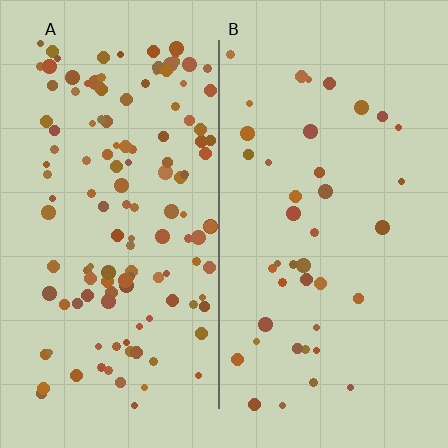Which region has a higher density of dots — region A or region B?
A (the left).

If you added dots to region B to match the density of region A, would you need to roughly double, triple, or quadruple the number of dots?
Approximately triple.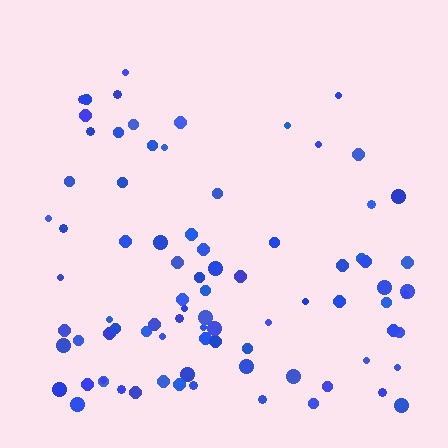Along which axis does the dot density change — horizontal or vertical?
Vertical.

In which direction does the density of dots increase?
From top to bottom, with the bottom side densest.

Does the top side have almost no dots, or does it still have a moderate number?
Still a moderate number, just noticeably fewer than the bottom.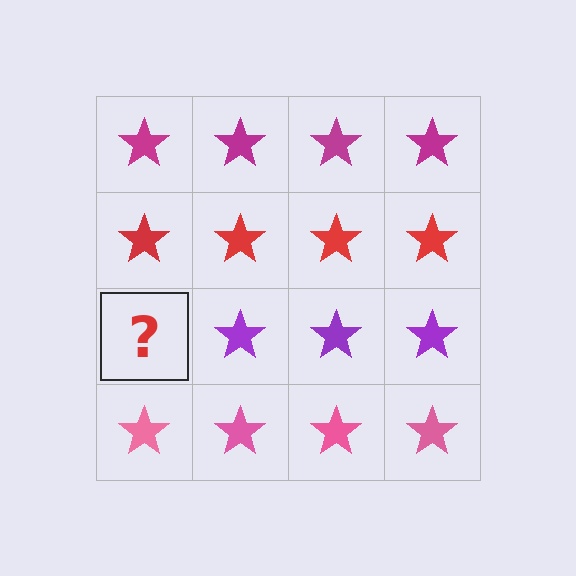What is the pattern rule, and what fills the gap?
The rule is that each row has a consistent color. The gap should be filled with a purple star.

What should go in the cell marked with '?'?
The missing cell should contain a purple star.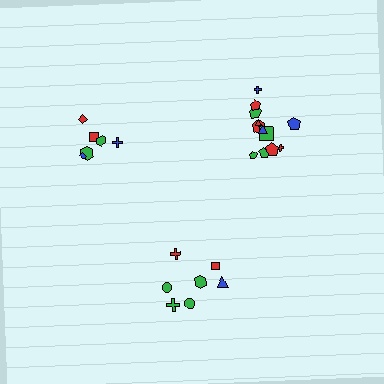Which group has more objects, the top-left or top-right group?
The top-right group.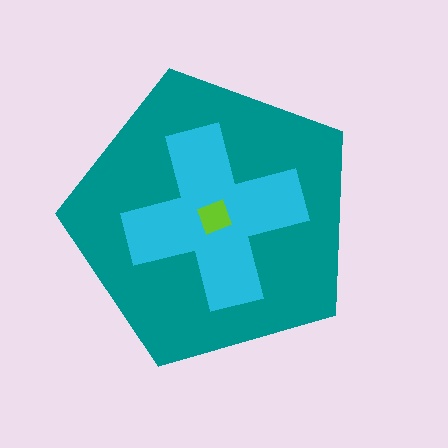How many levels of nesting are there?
3.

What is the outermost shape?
The teal pentagon.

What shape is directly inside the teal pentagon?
The cyan cross.